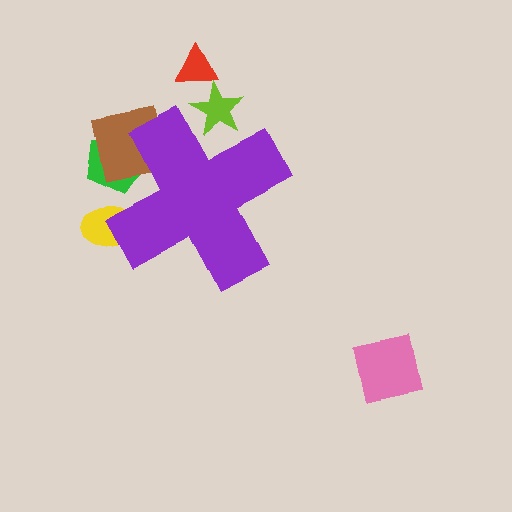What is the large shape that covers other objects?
A purple cross.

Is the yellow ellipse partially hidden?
Yes, the yellow ellipse is partially hidden behind the purple cross.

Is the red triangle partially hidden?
No, the red triangle is fully visible.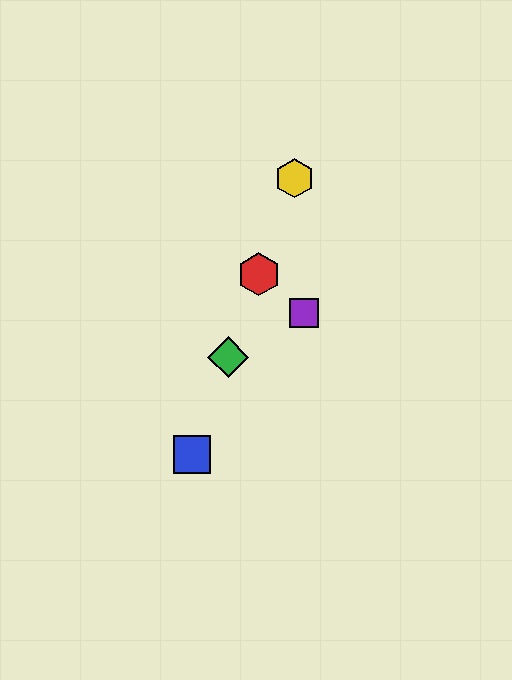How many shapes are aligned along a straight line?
4 shapes (the red hexagon, the blue square, the green diamond, the yellow hexagon) are aligned along a straight line.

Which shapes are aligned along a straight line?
The red hexagon, the blue square, the green diamond, the yellow hexagon are aligned along a straight line.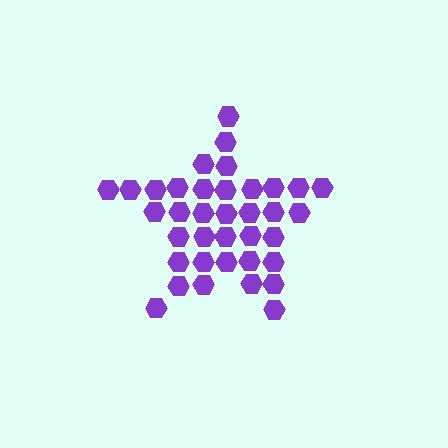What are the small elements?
The small elements are hexagons.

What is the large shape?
The large shape is a star.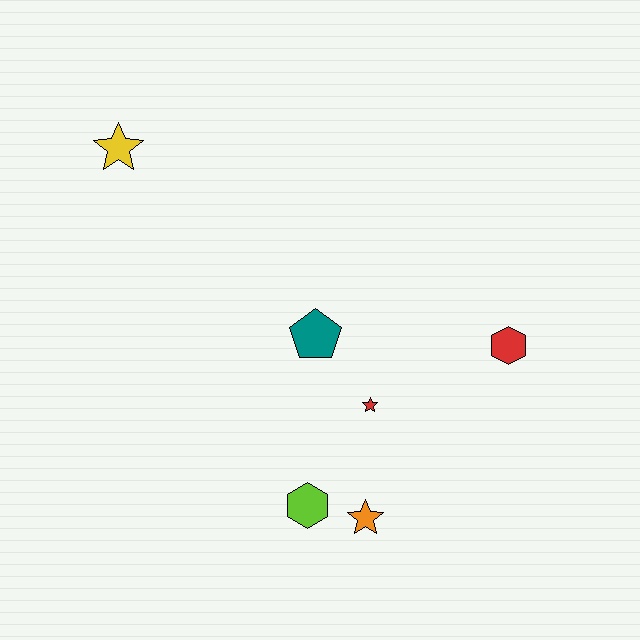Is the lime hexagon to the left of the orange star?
Yes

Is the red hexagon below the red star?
No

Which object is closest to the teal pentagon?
The red star is closest to the teal pentagon.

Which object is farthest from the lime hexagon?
The yellow star is farthest from the lime hexagon.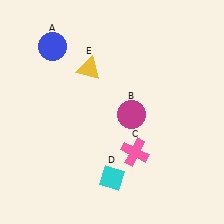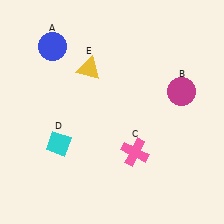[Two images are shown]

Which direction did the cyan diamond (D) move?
The cyan diamond (D) moved left.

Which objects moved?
The objects that moved are: the magenta circle (B), the cyan diamond (D).